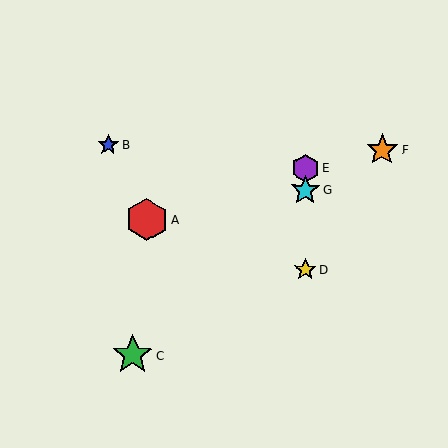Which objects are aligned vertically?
Objects D, E, G are aligned vertically.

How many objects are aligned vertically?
3 objects (D, E, G) are aligned vertically.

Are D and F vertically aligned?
No, D is at x≈305 and F is at x≈382.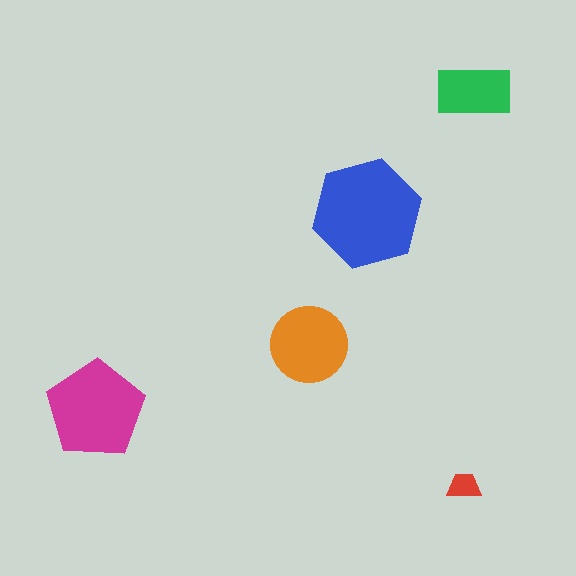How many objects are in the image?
There are 5 objects in the image.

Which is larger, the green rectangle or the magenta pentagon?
The magenta pentagon.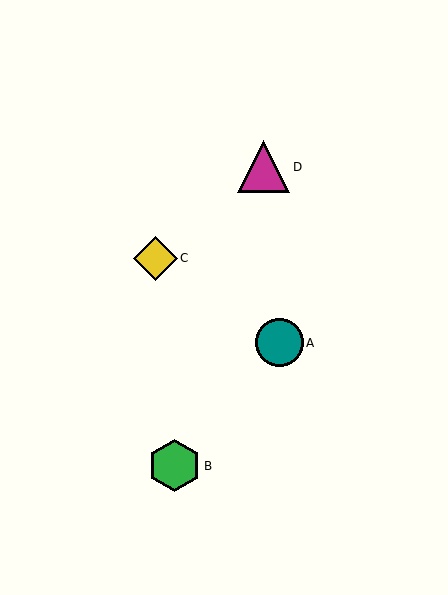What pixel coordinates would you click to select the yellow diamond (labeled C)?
Click at (155, 258) to select the yellow diamond C.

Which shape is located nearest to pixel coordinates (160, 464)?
The green hexagon (labeled B) at (174, 466) is nearest to that location.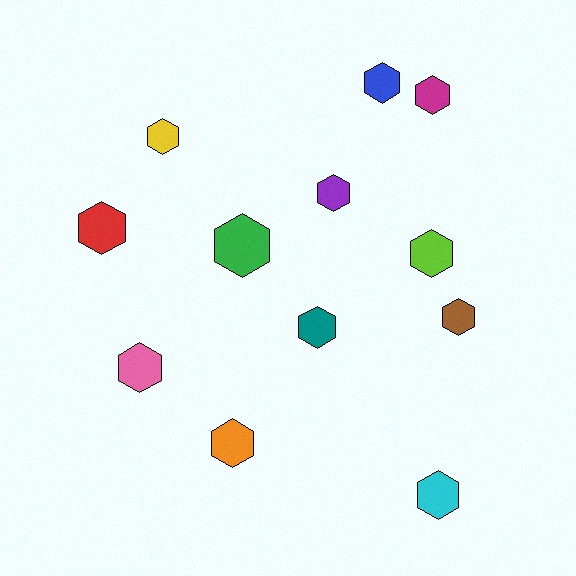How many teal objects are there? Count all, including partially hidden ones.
There is 1 teal object.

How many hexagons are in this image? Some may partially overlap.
There are 12 hexagons.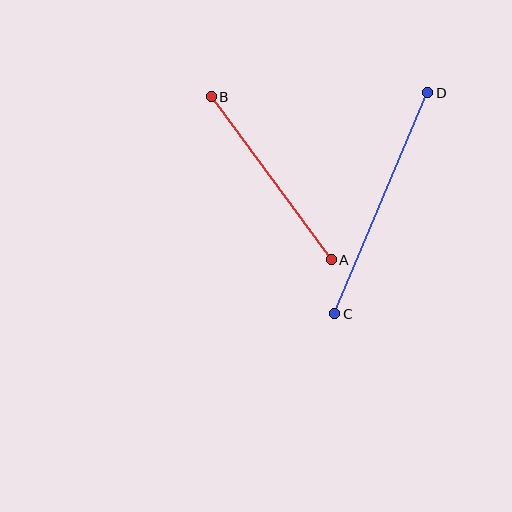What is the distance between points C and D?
The distance is approximately 240 pixels.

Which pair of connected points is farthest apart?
Points C and D are farthest apart.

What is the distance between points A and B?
The distance is approximately 203 pixels.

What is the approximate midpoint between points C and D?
The midpoint is at approximately (381, 203) pixels.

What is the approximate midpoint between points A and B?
The midpoint is at approximately (271, 178) pixels.